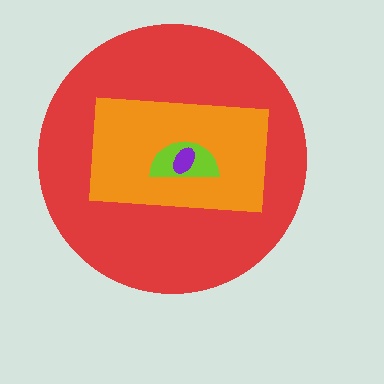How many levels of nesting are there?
4.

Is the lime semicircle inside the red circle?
Yes.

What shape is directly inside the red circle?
The orange rectangle.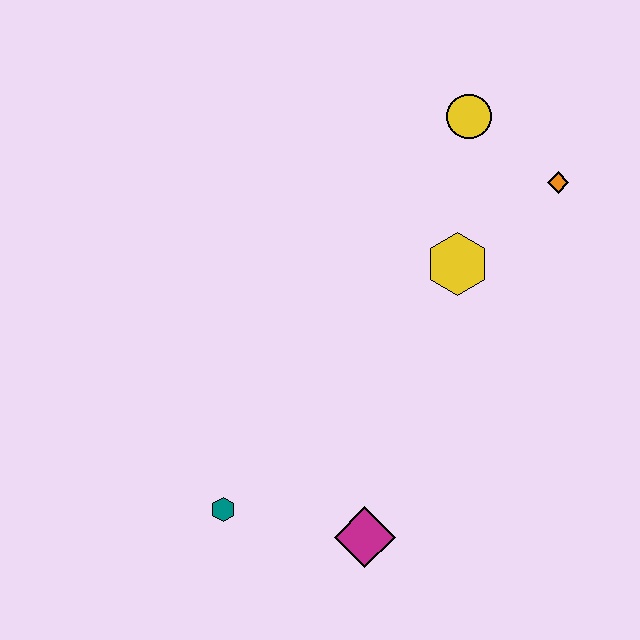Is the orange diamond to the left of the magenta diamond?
No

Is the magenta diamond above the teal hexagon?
No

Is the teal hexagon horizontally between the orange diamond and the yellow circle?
No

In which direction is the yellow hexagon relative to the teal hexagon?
The yellow hexagon is above the teal hexagon.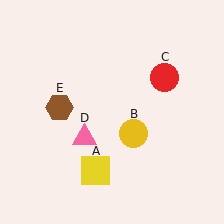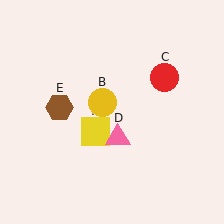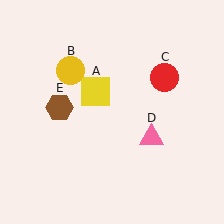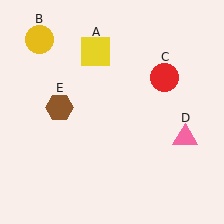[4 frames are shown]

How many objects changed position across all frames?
3 objects changed position: yellow square (object A), yellow circle (object B), pink triangle (object D).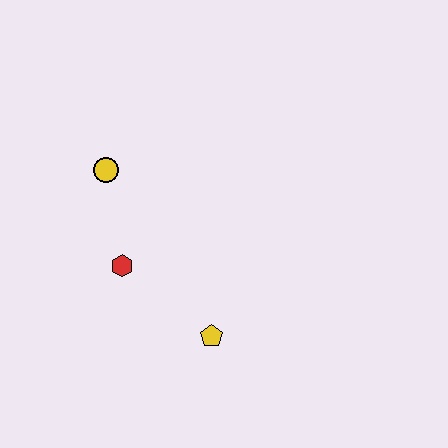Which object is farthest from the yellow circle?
The yellow pentagon is farthest from the yellow circle.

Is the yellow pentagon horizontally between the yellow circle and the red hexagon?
No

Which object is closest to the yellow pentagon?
The red hexagon is closest to the yellow pentagon.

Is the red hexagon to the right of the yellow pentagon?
No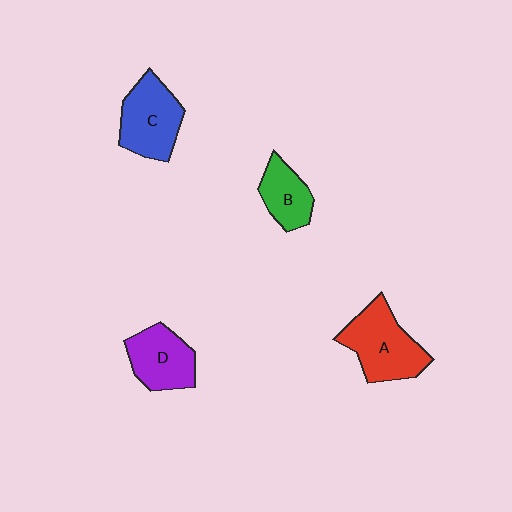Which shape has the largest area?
Shape A (red).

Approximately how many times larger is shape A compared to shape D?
Approximately 1.3 times.